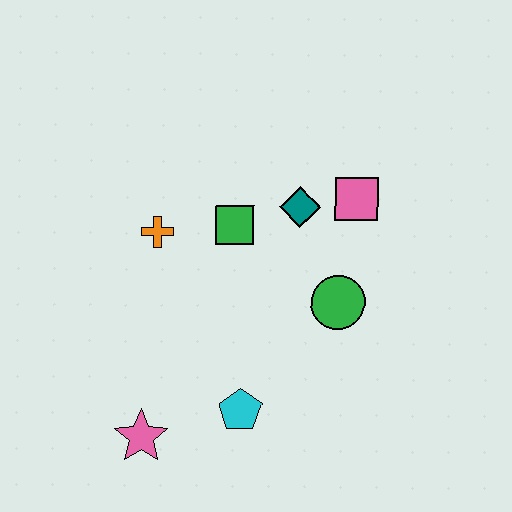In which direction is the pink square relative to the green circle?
The pink square is above the green circle.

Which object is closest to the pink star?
The cyan pentagon is closest to the pink star.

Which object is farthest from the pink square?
The pink star is farthest from the pink square.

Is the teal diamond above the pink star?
Yes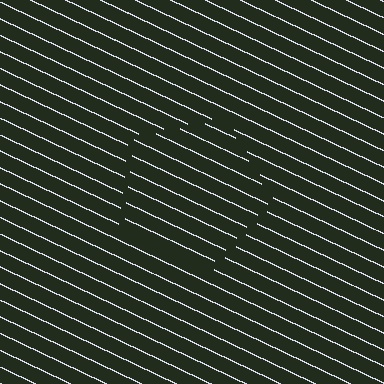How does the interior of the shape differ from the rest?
The interior of the shape contains the same grating, shifted by half a period — the contour is defined by the phase discontinuity where line-ends from the inner and outer gratings abut.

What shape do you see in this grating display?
An illusory pentagon. The interior of the shape contains the same grating, shifted by half a period — the contour is defined by the phase discontinuity where line-ends from the inner and outer gratings abut.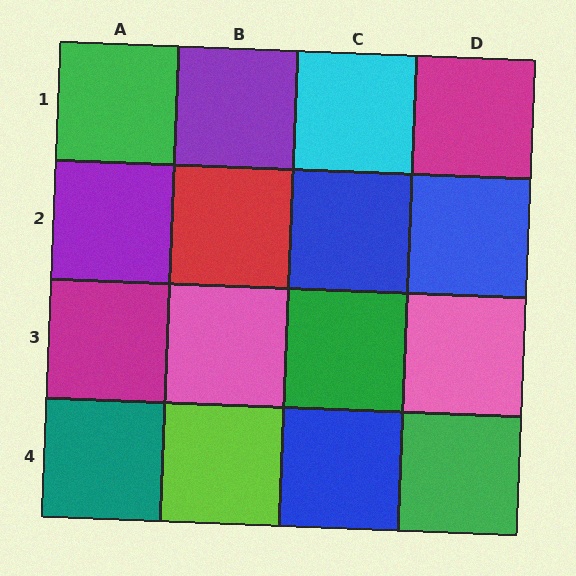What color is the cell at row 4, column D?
Green.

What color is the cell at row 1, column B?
Purple.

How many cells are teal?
1 cell is teal.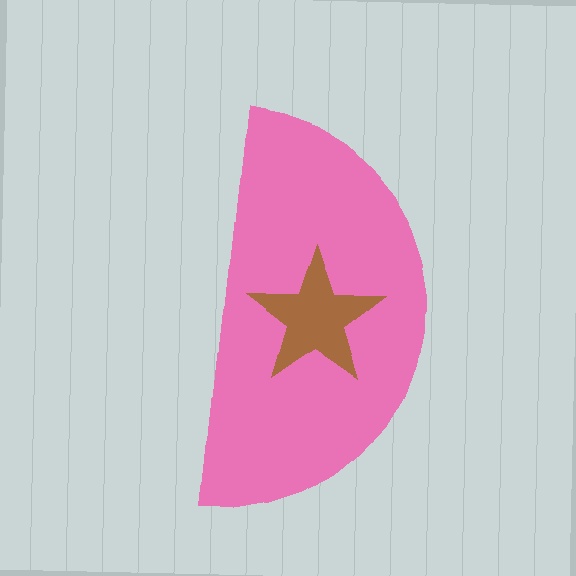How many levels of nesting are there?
2.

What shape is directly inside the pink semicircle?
The brown star.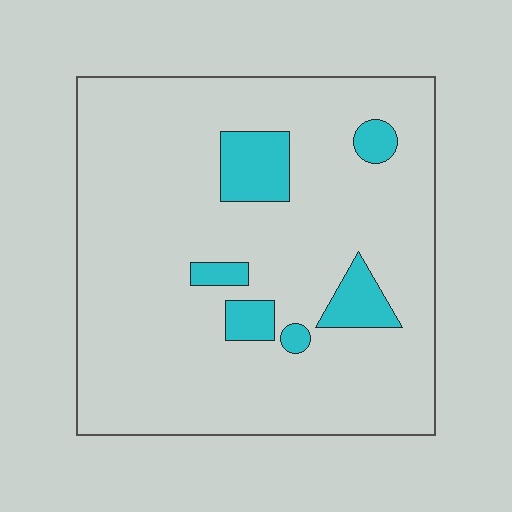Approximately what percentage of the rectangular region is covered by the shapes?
Approximately 10%.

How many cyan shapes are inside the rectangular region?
6.